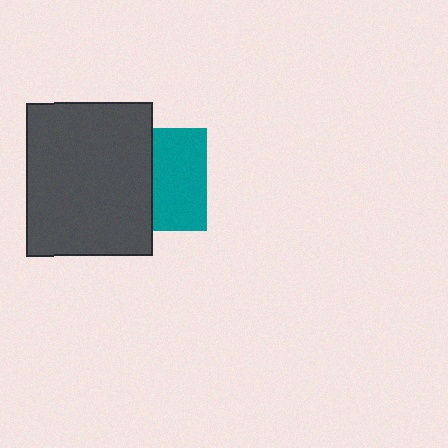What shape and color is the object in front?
The object in front is a dark gray rectangle.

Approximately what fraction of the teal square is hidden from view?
Roughly 48% of the teal square is hidden behind the dark gray rectangle.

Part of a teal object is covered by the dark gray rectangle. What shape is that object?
It is a square.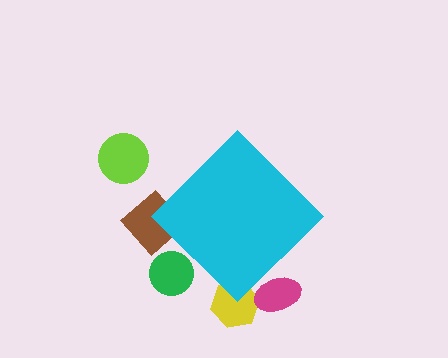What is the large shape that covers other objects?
A cyan diamond.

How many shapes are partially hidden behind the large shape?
4 shapes are partially hidden.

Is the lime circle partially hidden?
No, the lime circle is fully visible.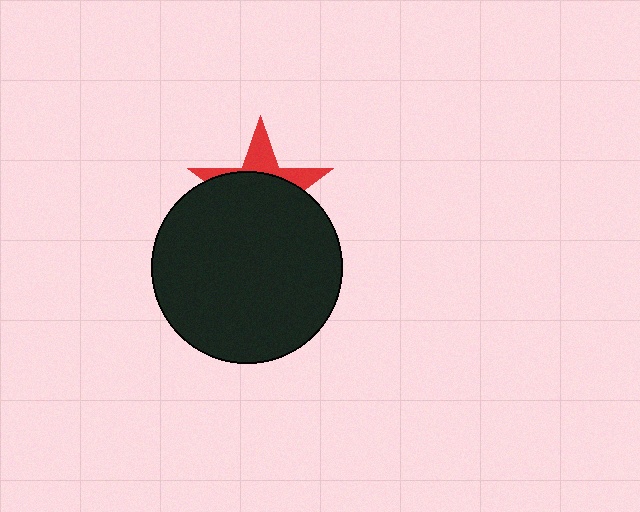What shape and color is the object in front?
The object in front is a black circle.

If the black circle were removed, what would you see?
You would see the complete red star.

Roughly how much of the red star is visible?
A small part of it is visible (roughly 33%).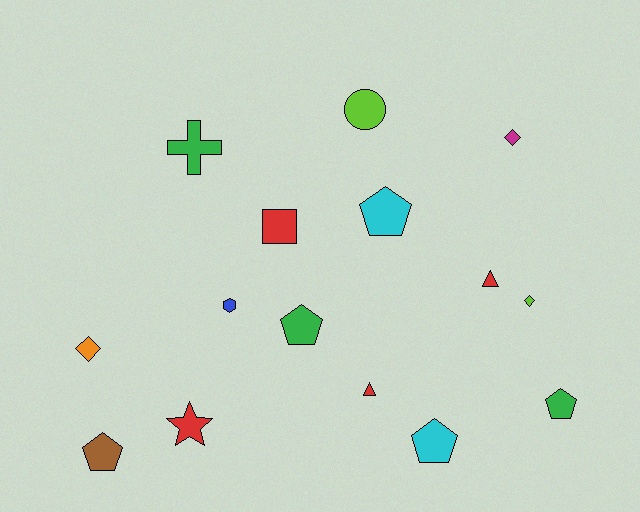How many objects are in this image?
There are 15 objects.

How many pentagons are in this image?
There are 5 pentagons.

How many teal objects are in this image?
There are no teal objects.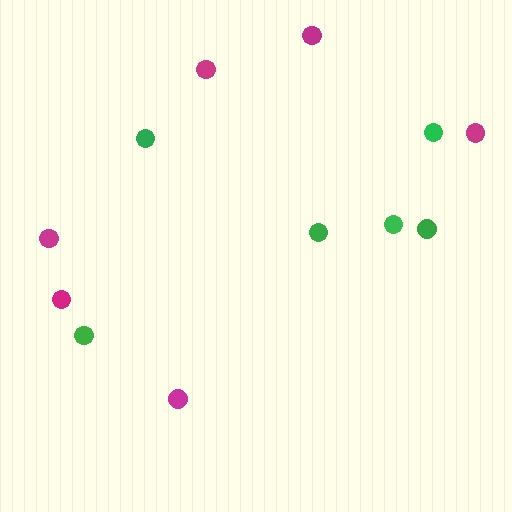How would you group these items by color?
There are 2 groups: one group of magenta circles (6) and one group of green circles (6).